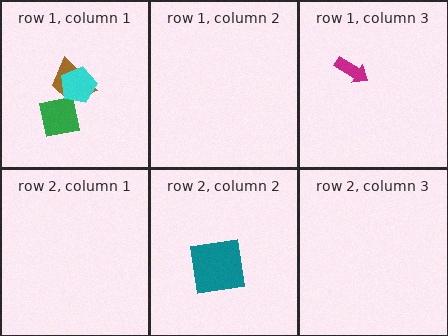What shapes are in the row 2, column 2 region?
The teal square.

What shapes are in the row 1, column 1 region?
The brown trapezoid, the green square, the cyan pentagon.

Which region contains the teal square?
The row 2, column 2 region.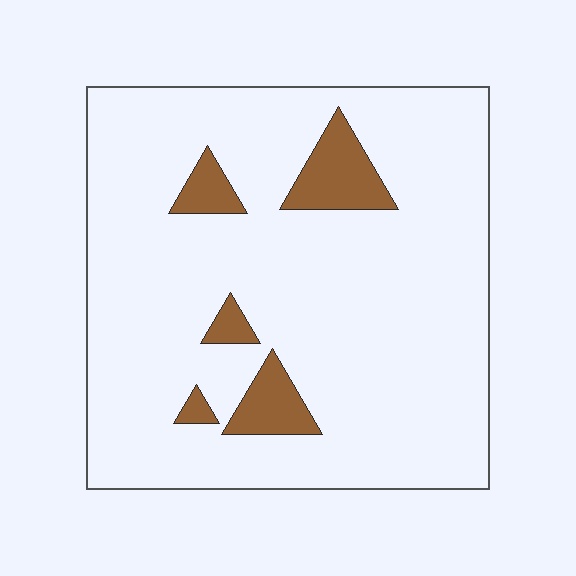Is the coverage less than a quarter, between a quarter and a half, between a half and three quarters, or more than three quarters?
Less than a quarter.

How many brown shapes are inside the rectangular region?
5.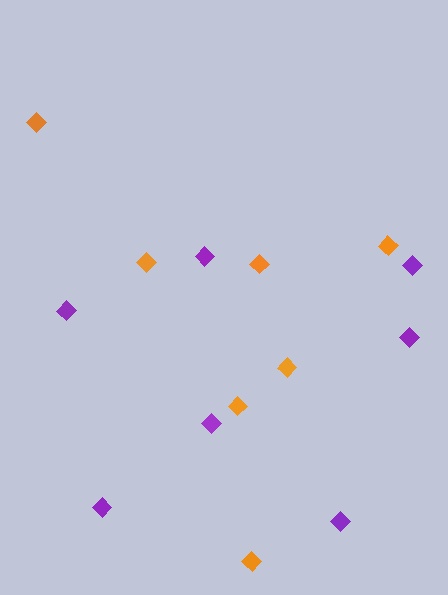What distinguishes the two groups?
There are 2 groups: one group of purple diamonds (7) and one group of orange diamonds (7).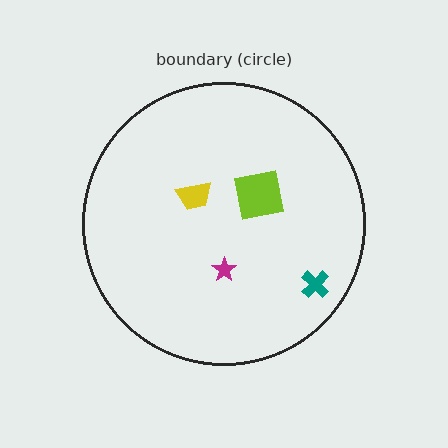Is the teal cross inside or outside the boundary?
Inside.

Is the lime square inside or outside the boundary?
Inside.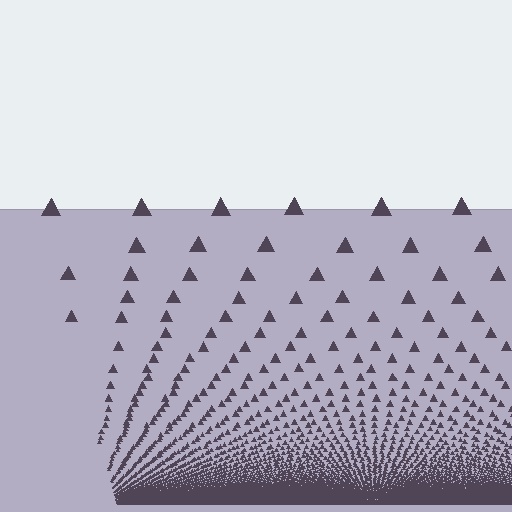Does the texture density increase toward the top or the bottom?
Density increases toward the bottom.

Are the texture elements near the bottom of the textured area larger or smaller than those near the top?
Smaller. The gradient is inverted — elements near the bottom are smaller and denser.